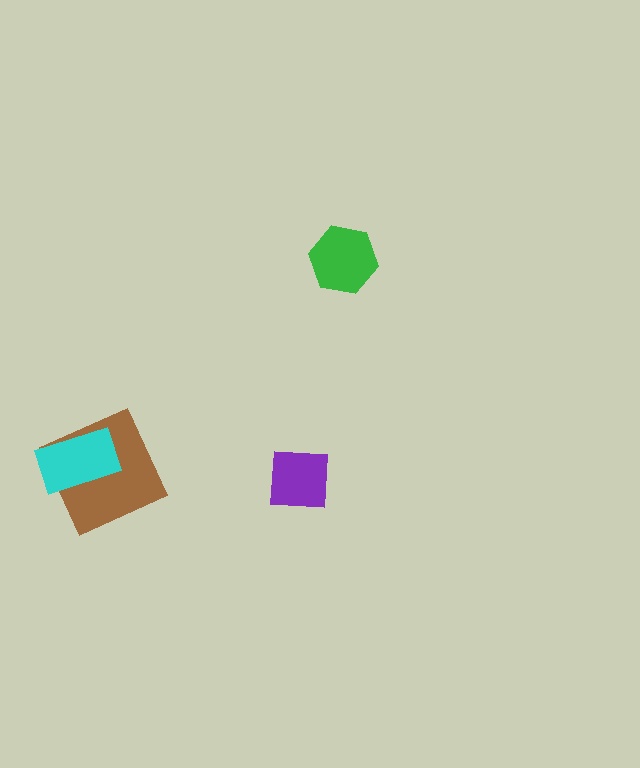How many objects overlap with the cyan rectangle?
1 object overlaps with the cyan rectangle.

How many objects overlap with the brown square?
1 object overlaps with the brown square.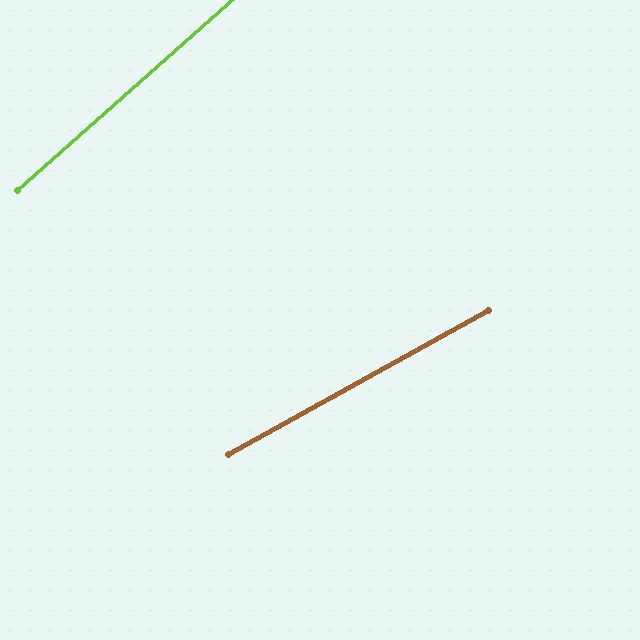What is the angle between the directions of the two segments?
Approximately 13 degrees.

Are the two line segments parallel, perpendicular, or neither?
Neither parallel nor perpendicular — they differ by about 13°.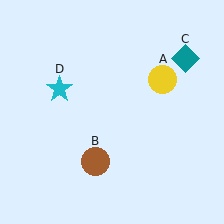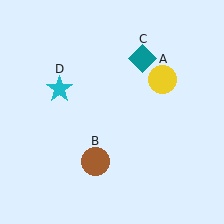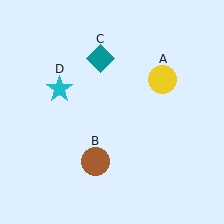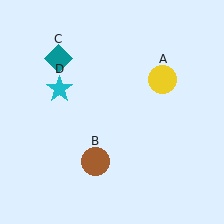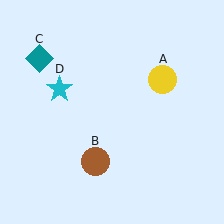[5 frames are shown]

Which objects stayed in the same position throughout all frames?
Yellow circle (object A) and brown circle (object B) and cyan star (object D) remained stationary.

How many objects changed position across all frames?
1 object changed position: teal diamond (object C).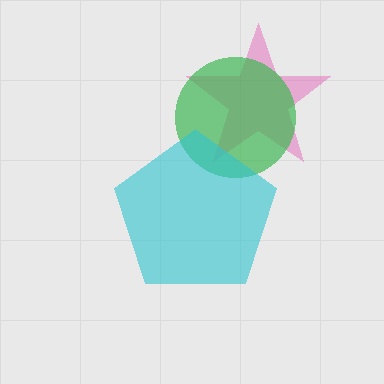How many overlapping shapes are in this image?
There are 3 overlapping shapes in the image.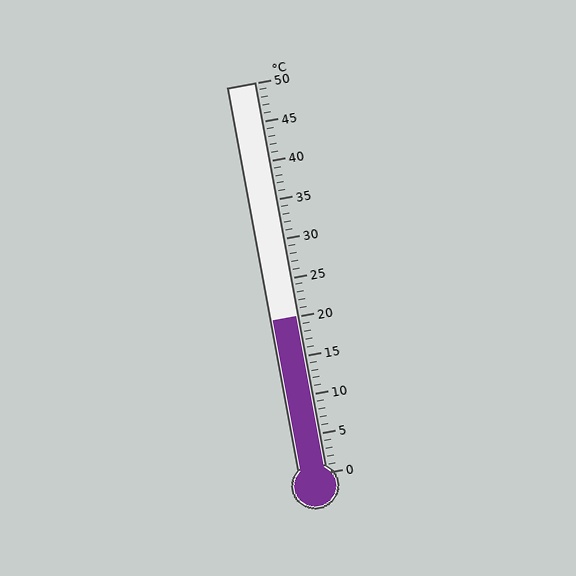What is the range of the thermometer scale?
The thermometer scale ranges from 0°C to 50°C.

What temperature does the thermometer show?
The thermometer shows approximately 20°C.